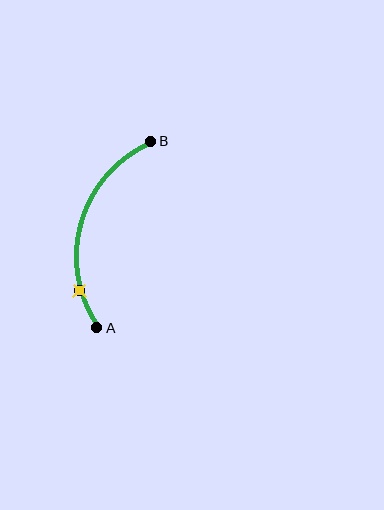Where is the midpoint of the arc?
The arc midpoint is the point on the curve farthest from the straight line joining A and B. It sits to the left of that line.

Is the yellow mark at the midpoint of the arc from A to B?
No. The yellow mark lies on the arc but is closer to endpoint A. The arc midpoint would be at the point on the curve equidistant along the arc from both A and B.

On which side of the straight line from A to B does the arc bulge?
The arc bulges to the left of the straight line connecting A and B.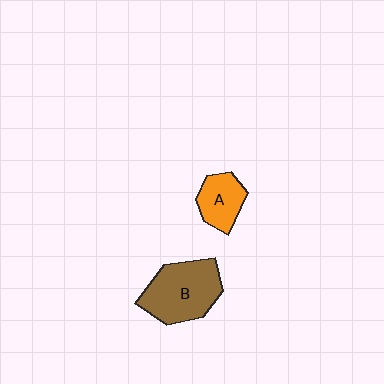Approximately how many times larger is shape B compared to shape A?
Approximately 1.9 times.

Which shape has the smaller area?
Shape A (orange).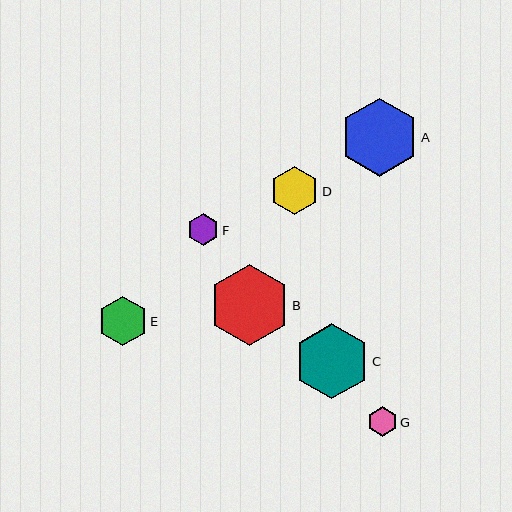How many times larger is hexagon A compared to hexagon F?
Hexagon A is approximately 2.4 times the size of hexagon F.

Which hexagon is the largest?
Hexagon B is the largest with a size of approximately 80 pixels.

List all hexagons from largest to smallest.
From largest to smallest: B, A, C, E, D, F, G.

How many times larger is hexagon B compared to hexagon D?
Hexagon B is approximately 1.7 times the size of hexagon D.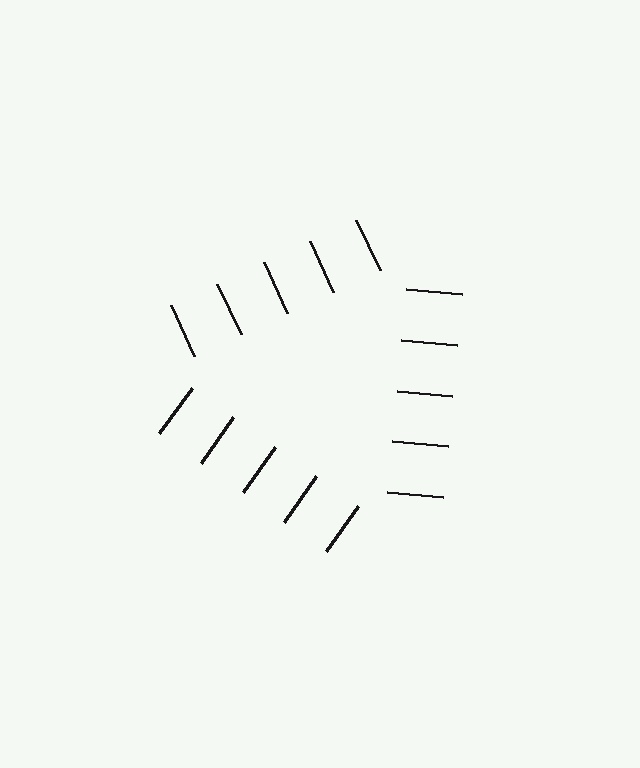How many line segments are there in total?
15 — 5 along each of the 3 edges.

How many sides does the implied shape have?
3 sides — the line-ends trace a triangle.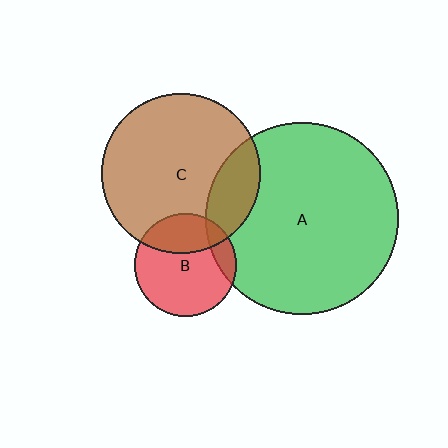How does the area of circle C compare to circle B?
Approximately 2.4 times.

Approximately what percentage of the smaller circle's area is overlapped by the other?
Approximately 15%.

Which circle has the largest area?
Circle A (green).